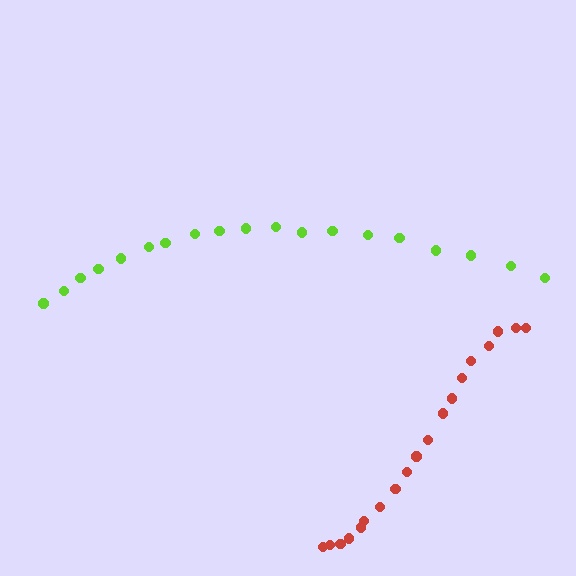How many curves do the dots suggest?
There are 2 distinct paths.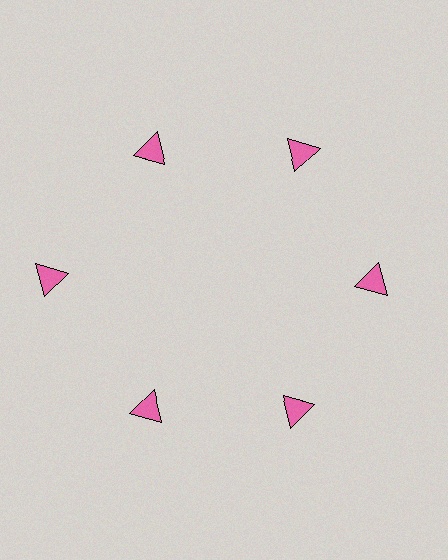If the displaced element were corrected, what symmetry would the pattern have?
It would have 6-fold rotational symmetry — the pattern would map onto itself every 60 degrees.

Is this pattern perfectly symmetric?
No. The 6 pink triangles are arranged in a ring, but one element near the 9 o'clock position is pushed outward from the center, breaking the 6-fold rotational symmetry.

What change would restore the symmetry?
The symmetry would be restored by moving it inward, back onto the ring so that all 6 triangles sit at equal angles and equal distance from the center.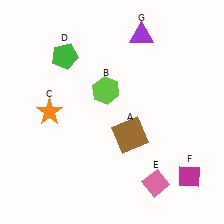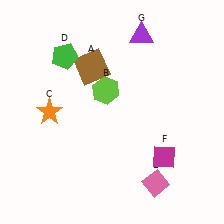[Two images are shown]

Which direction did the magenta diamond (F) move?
The magenta diamond (F) moved left.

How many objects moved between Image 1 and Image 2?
2 objects moved between the two images.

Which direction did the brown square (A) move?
The brown square (A) moved up.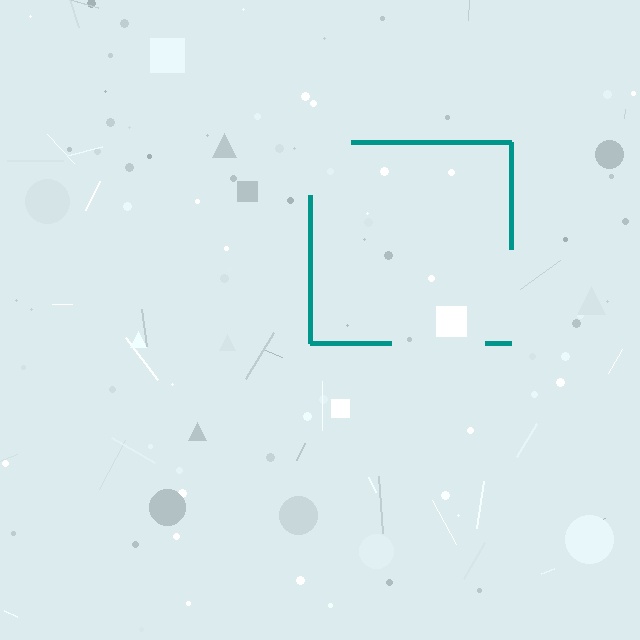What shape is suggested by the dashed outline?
The dashed outline suggests a square.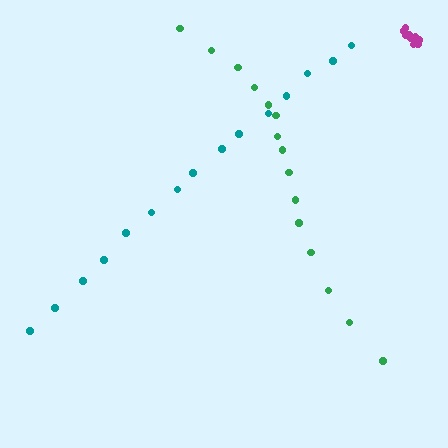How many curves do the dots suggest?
There are 3 distinct paths.